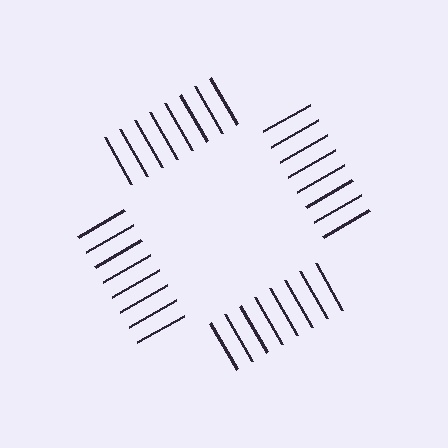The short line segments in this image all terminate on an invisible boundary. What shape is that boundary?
An illusory square — the line segments terminate on its edges but no continuous stroke is drawn.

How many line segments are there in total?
32 — 8 along each of the 4 edges.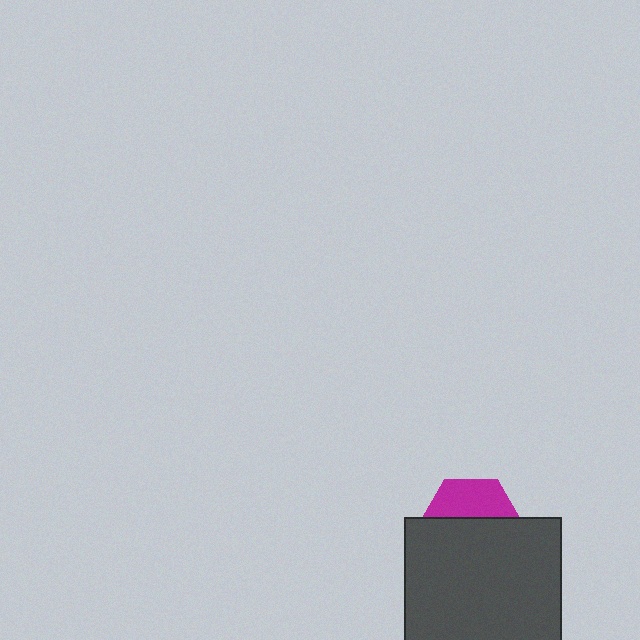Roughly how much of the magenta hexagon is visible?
A small part of it is visible (roughly 38%).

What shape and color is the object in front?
The object in front is a dark gray rectangle.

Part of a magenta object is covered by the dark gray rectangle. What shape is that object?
It is a hexagon.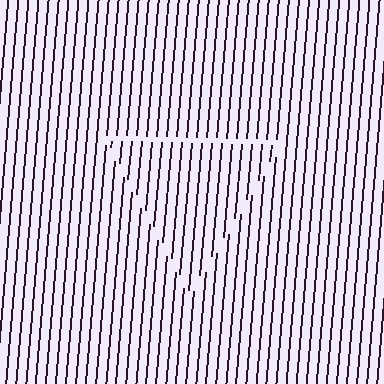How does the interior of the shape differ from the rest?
The interior of the shape contains the same grating, shifted by half a period — the contour is defined by the phase discontinuity where line-ends from the inner and outer gratings abut.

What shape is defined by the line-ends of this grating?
An illusory triangle. The interior of the shape contains the same grating, shifted by half a period — the contour is defined by the phase discontinuity where line-ends from the inner and outer gratings abut.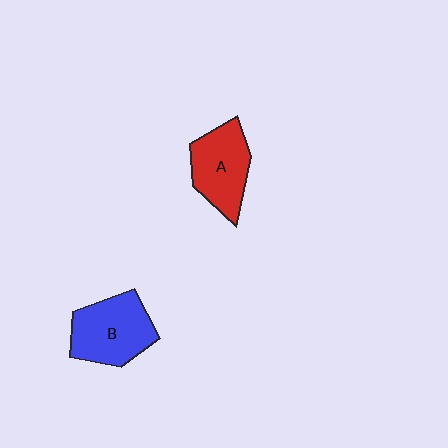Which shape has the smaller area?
Shape A (red).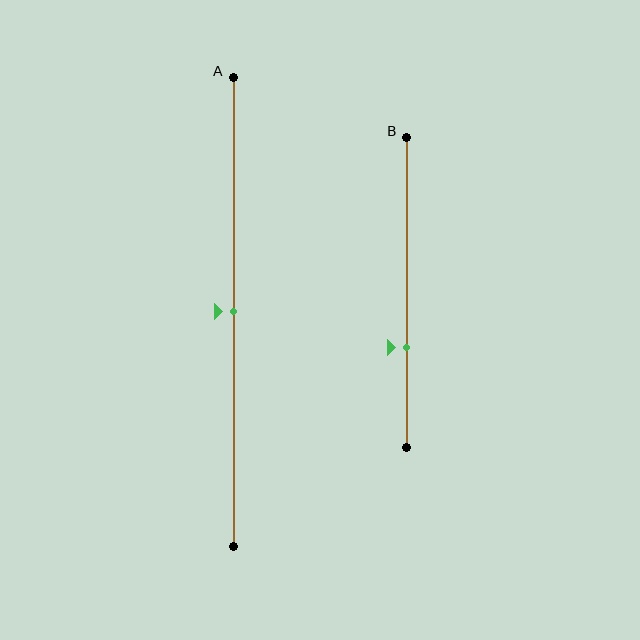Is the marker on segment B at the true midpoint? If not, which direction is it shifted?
No, the marker on segment B is shifted downward by about 18% of the segment length.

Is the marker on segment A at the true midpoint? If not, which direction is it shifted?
Yes, the marker on segment A is at the true midpoint.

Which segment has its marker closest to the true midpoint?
Segment A has its marker closest to the true midpoint.